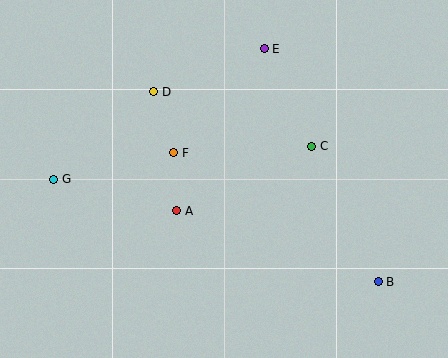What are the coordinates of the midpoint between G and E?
The midpoint between G and E is at (159, 114).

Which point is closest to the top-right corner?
Point E is closest to the top-right corner.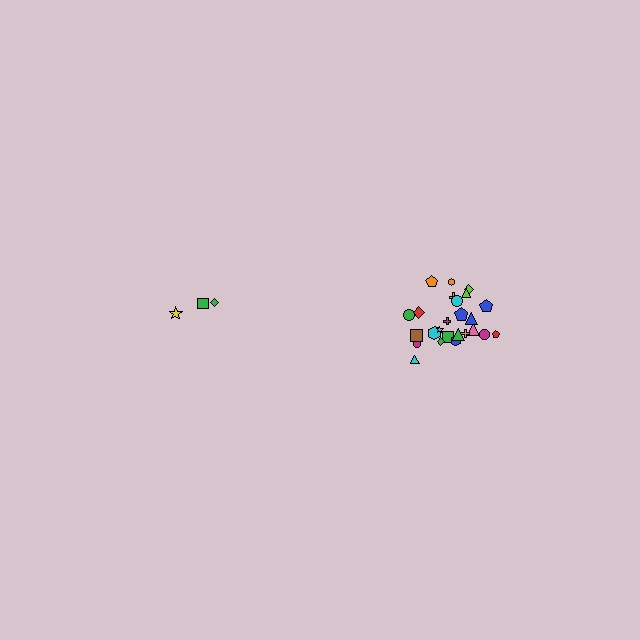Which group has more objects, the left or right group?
The right group.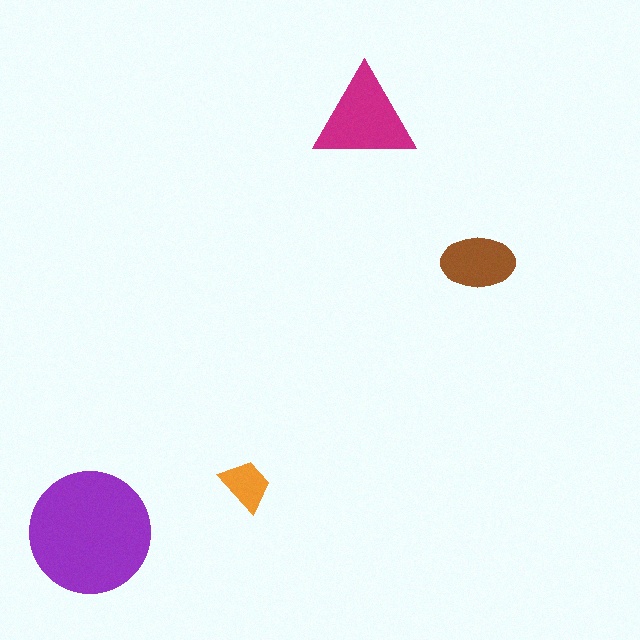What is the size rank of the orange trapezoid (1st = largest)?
4th.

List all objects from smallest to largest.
The orange trapezoid, the brown ellipse, the magenta triangle, the purple circle.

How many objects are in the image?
There are 4 objects in the image.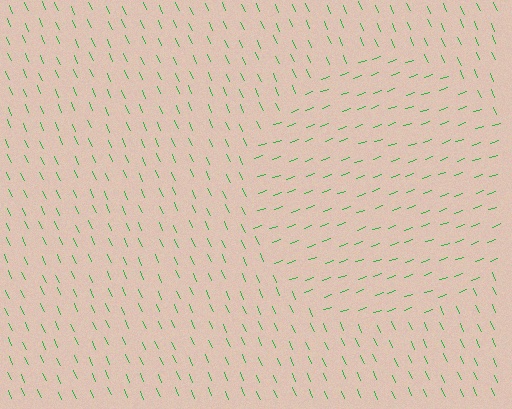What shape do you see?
I see a circle.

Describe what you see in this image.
The image is filled with small green line segments. A circle region in the image has lines oriented differently from the surrounding lines, creating a visible texture boundary.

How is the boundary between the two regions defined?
The boundary is defined purely by a change in line orientation (approximately 86 degrees difference). All lines are the same color and thickness.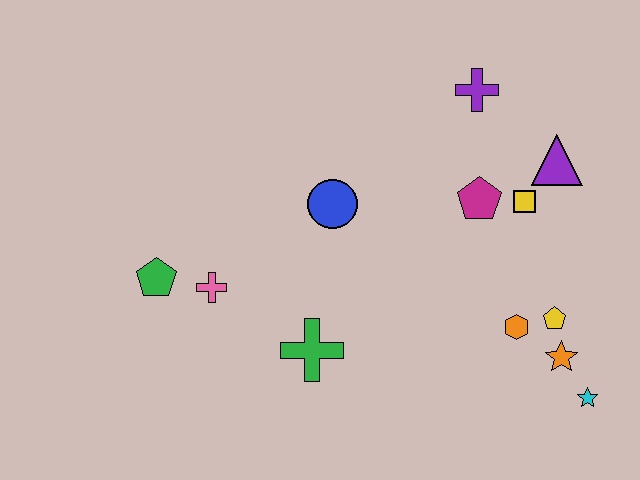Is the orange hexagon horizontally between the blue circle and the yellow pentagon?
Yes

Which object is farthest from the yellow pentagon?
The green pentagon is farthest from the yellow pentagon.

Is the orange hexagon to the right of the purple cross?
Yes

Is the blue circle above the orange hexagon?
Yes